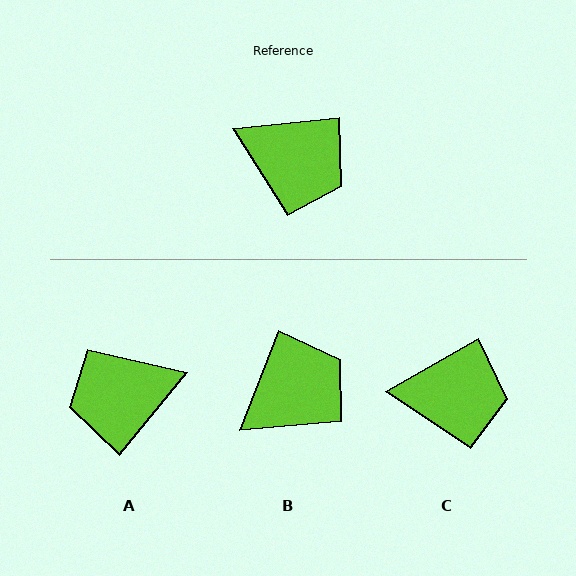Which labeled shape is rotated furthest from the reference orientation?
A, about 135 degrees away.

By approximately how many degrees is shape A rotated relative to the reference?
Approximately 135 degrees clockwise.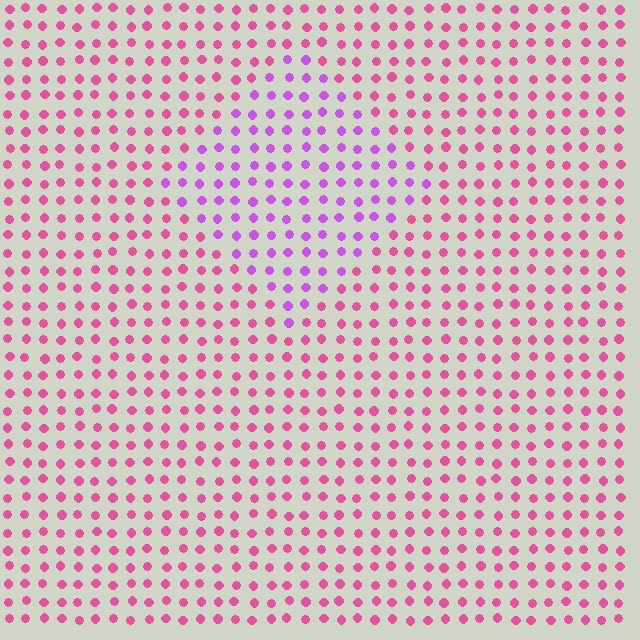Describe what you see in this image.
The image is filled with small pink elements in a uniform arrangement. A diamond-shaped region is visible where the elements are tinted to a slightly different hue, forming a subtle color boundary.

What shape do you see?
I see a diamond.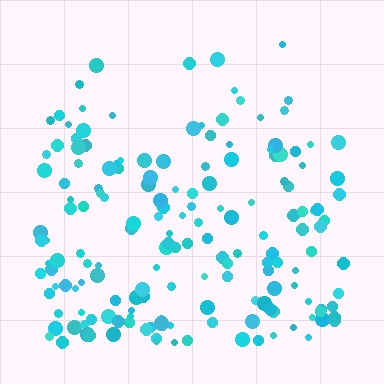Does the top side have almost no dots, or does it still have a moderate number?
Still a moderate number, just noticeably fewer than the bottom.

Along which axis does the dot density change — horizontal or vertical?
Vertical.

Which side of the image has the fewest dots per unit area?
The top.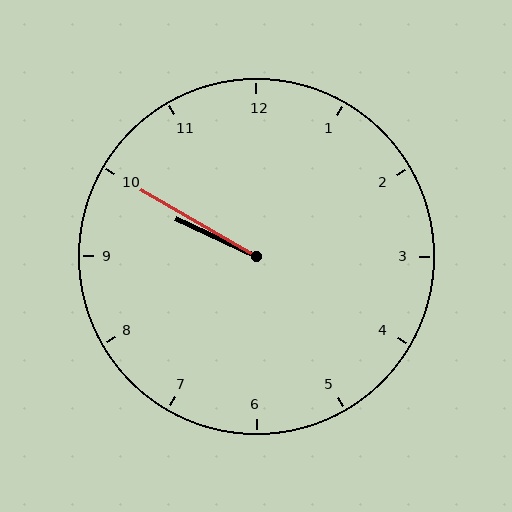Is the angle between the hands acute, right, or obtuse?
It is acute.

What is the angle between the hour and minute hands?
Approximately 5 degrees.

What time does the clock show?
9:50.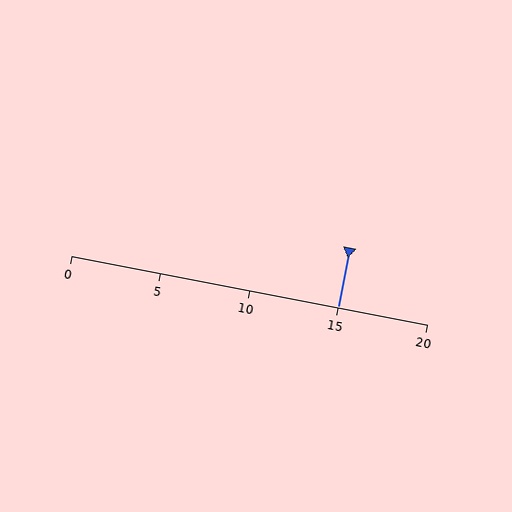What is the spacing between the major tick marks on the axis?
The major ticks are spaced 5 apart.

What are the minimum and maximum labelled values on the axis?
The axis runs from 0 to 20.